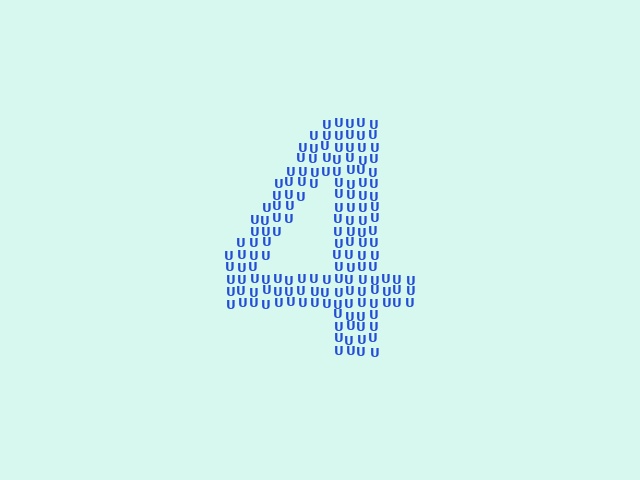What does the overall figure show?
The overall figure shows the digit 4.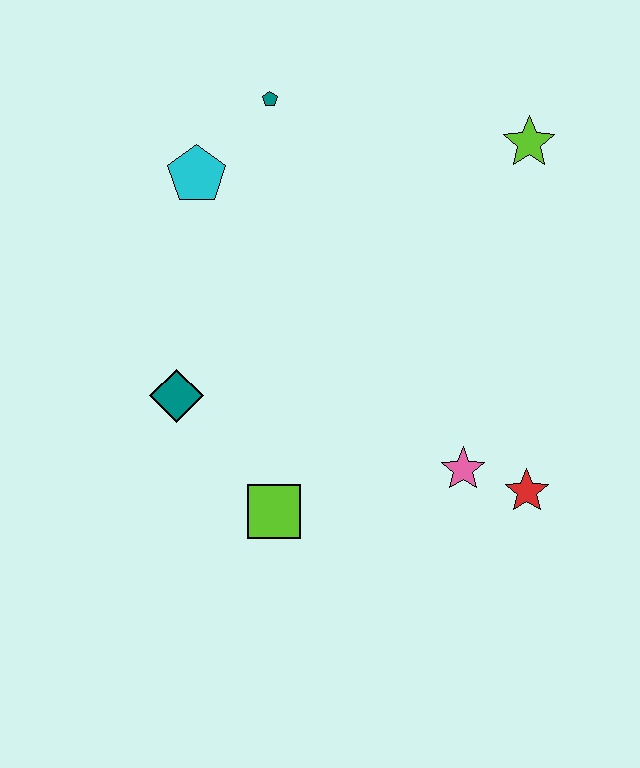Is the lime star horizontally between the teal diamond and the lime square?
No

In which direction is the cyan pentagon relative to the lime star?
The cyan pentagon is to the left of the lime star.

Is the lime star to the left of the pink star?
No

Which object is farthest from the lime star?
The lime square is farthest from the lime star.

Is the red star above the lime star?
No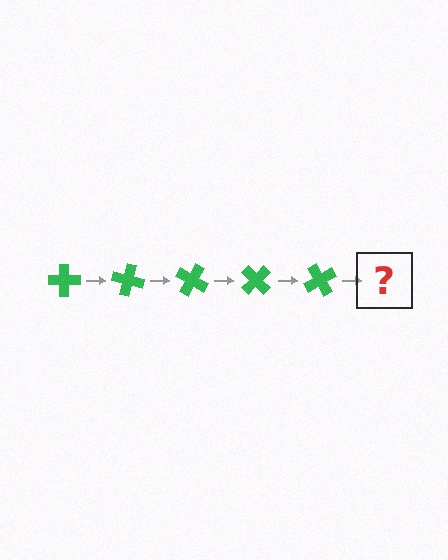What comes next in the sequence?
The next element should be a green cross rotated 75 degrees.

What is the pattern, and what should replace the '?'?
The pattern is that the cross rotates 15 degrees each step. The '?' should be a green cross rotated 75 degrees.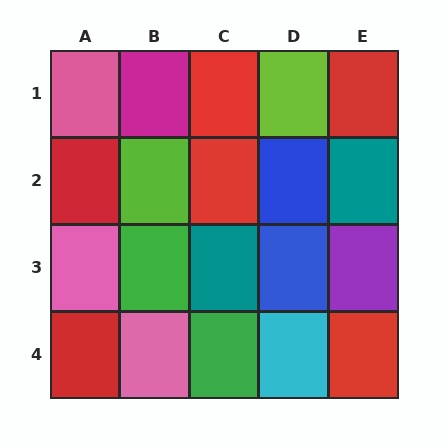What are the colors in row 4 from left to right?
Red, pink, green, cyan, red.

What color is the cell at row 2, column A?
Red.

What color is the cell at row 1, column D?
Lime.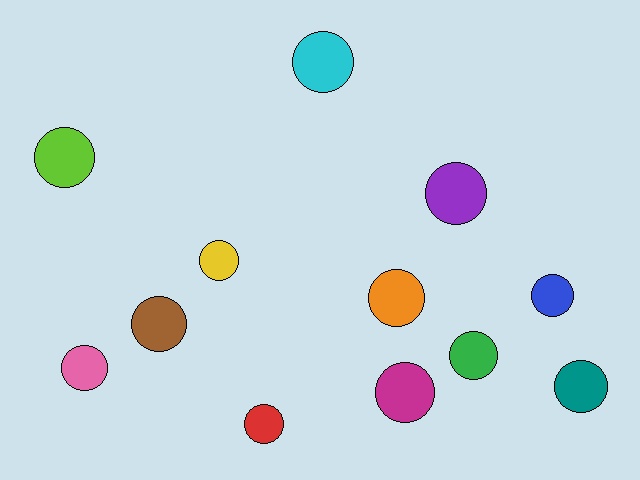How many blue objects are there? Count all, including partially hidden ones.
There is 1 blue object.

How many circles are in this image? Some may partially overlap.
There are 12 circles.